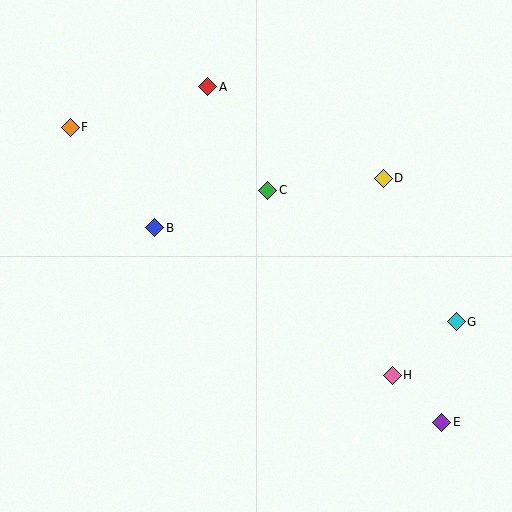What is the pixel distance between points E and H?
The distance between E and H is 69 pixels.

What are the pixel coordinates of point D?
Point D is at (383, 178).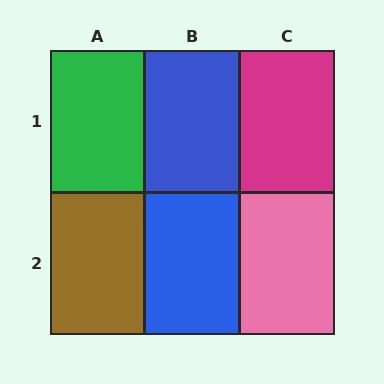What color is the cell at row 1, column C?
Magenta.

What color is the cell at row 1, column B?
Blue.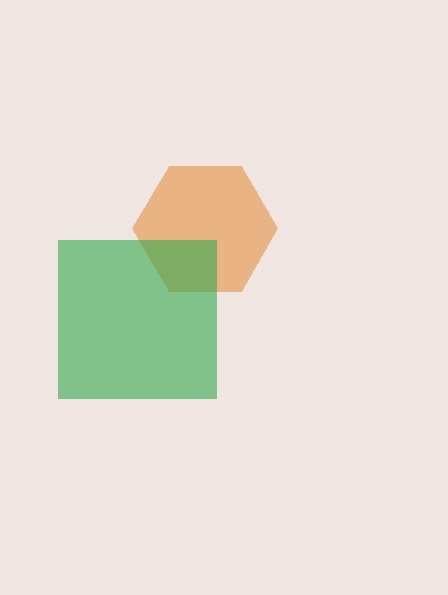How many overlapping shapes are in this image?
There are 2 overlapping shapes in the image.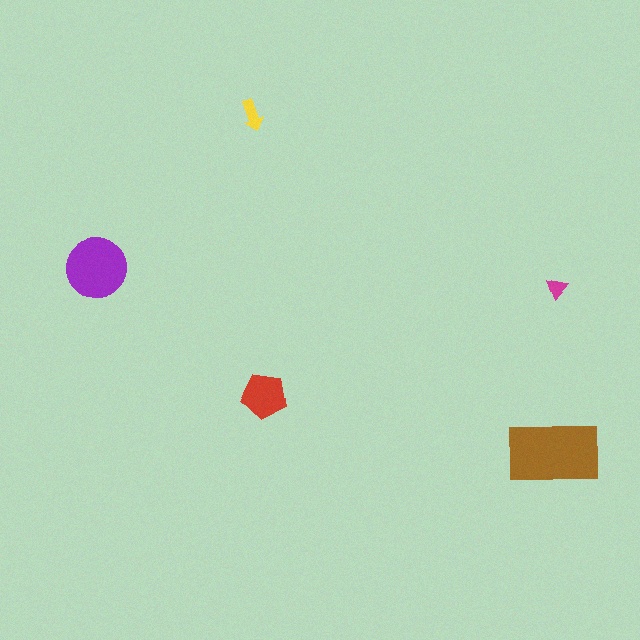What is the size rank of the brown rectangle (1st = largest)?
1st.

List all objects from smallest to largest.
The magenta triangle, the yellow arrow, the red pentagon, the purple circle, the brown rectangle.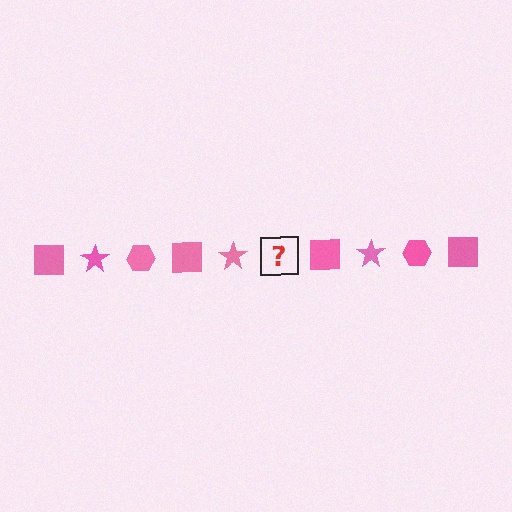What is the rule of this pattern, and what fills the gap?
The rule is that the pattern cycles through square, star, hexagon shapes in pink. The gap should be filled with a pink hexagon.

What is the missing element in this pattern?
The missing element is a pink hexagon.